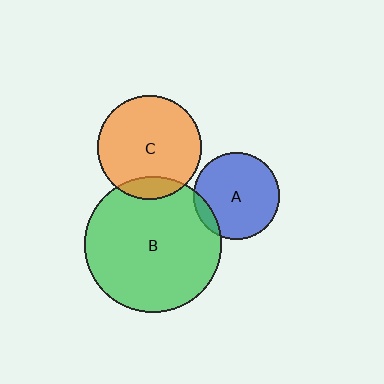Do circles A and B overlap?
Yes.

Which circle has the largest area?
Circle B (green).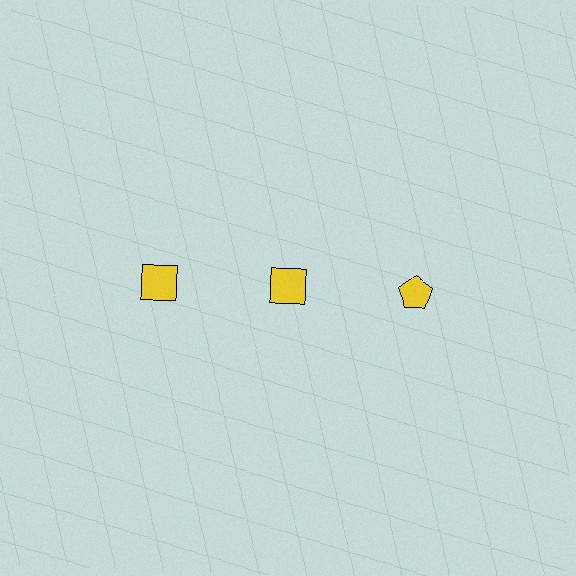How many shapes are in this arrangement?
There are 3 shapes arranged in a grid pattern.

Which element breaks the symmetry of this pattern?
The yellow pentagon in the top row, center column breaks the symmetry. All other shapes are yellow squares.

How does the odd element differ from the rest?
It has a different shape: pentagon instead of square.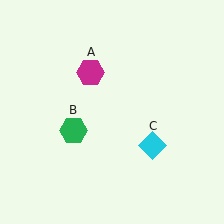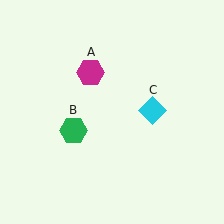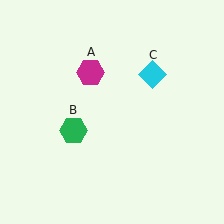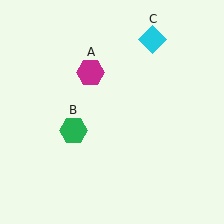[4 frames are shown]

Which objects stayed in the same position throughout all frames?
Magenta hexagon (object A) and green hexagon (object B) remained stationary.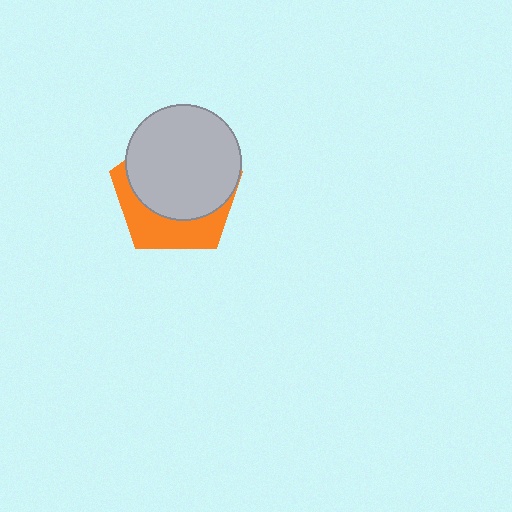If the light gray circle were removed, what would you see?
You would see the complete orange pentagon.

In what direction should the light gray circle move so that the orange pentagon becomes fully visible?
The light gray circle should move up. That is the shortest direction to clear the overlap and leave the orange pentagon fully visible.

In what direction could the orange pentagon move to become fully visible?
The orange pentagon could move down. That would shift it out from behind the light gray circle entirely.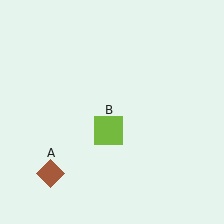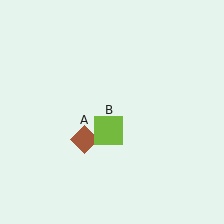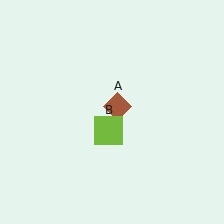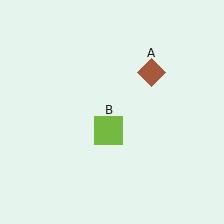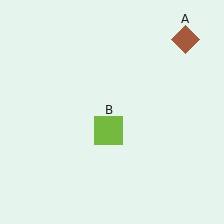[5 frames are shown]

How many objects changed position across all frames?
1 object changed position: brown diamond (object A).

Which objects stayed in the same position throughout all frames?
Lime square (object B) remained stationary.